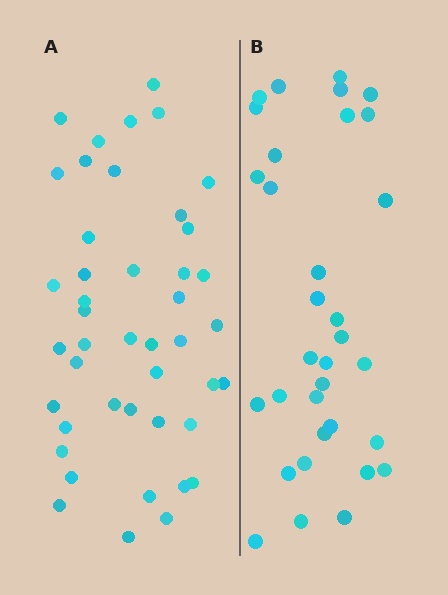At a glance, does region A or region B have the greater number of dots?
Region A (the left region) has more dots.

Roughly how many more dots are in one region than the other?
Region A has roughly 12 or so more dots than region B.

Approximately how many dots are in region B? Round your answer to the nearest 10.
About 30 dots. (The exact count is 33, which rounds to 30.)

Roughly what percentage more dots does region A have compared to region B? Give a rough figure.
About 35% more.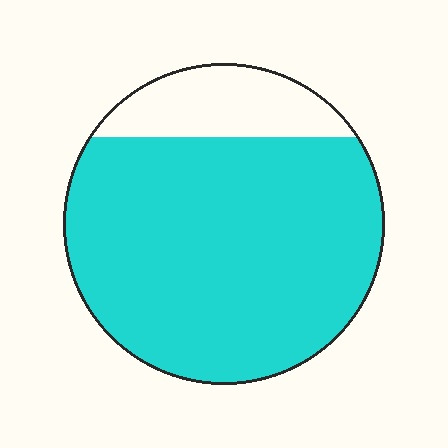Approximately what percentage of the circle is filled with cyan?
Approximately 85%.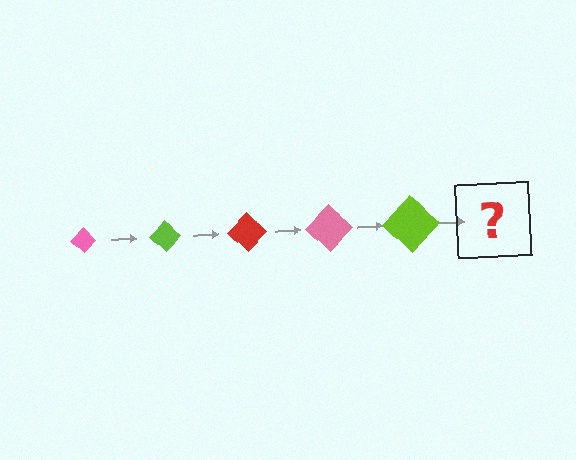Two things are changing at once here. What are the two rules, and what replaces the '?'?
The two rules are that the diamond grows larger each step and the color cycles through pink, lime, and red. The '?' should be a red diamond, larger than the previous one.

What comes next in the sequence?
The next element should be a red diamond, larger than the previous one.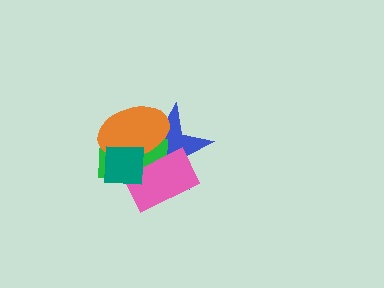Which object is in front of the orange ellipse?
The teal square is in front of the orange ellipse.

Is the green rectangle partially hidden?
Yes, it is partially covered by another shape.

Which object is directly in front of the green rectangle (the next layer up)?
The pink rectangle is directly in front of the green rectangle.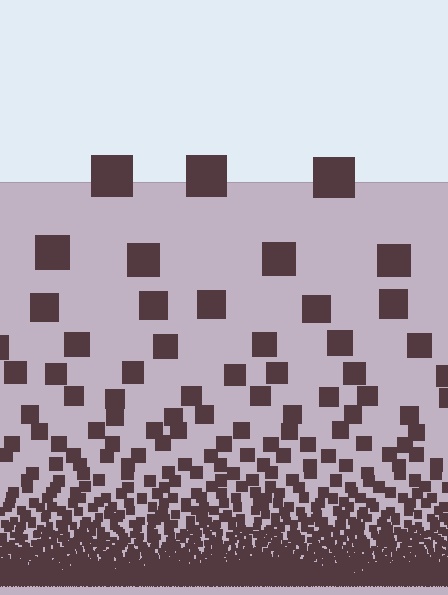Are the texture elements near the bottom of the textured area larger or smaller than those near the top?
Smaller. The gradient is inverted — elements near the bottom are smaller and denser.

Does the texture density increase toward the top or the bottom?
Density increases toward the bottom.